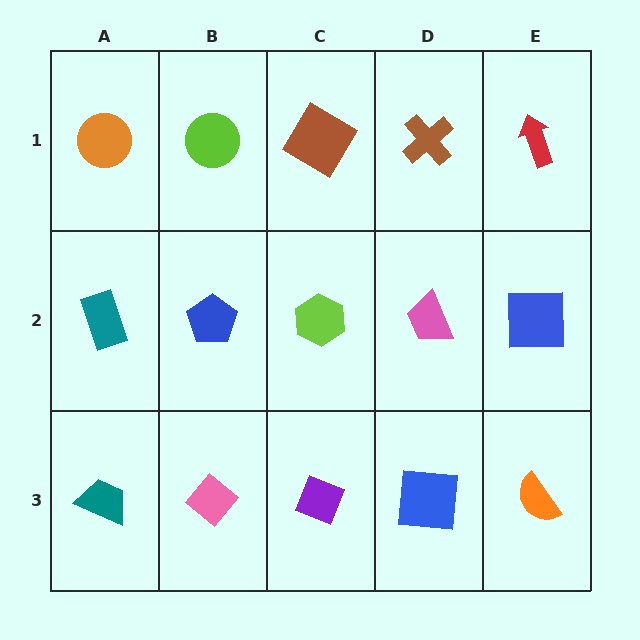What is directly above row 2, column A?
An orange circle.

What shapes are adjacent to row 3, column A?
A teal rectangle (row 2, column A), a pink diamond (row 3, column B).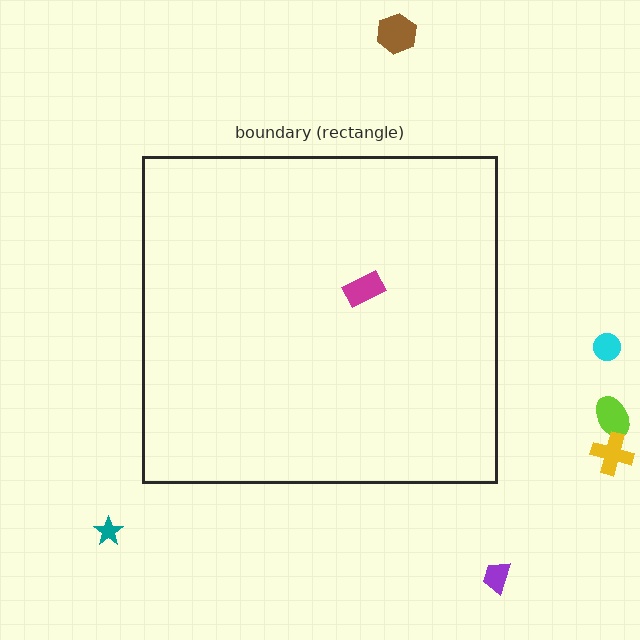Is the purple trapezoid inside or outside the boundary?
Outside.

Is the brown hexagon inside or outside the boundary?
Outside.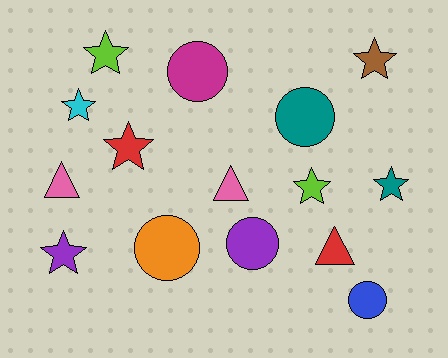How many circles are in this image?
There are 5 circles.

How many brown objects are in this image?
There is 1 brown object.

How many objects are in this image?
There are 15 objects.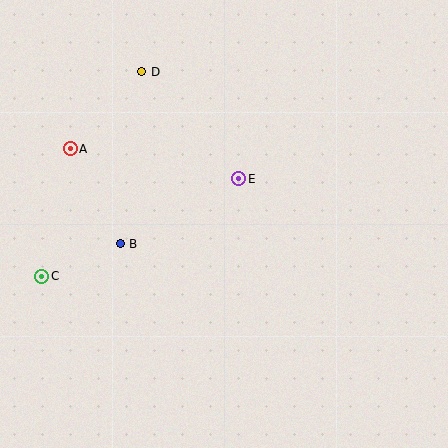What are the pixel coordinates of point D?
Point D is at (142, 72).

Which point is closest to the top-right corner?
Point E is closest to the top-right corner.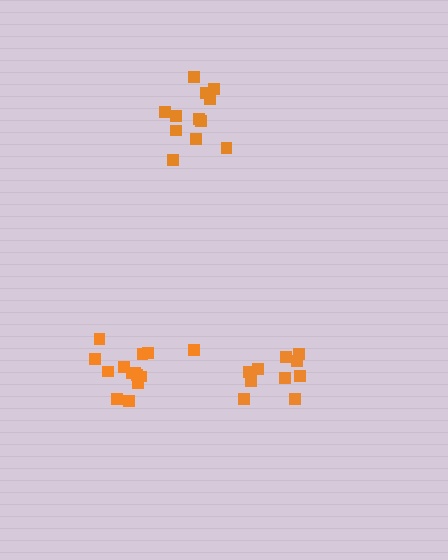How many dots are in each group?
Group 1: 14 dots, Group 2: 10 dots, Group 3: 12 dots (36 total).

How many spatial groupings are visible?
There are 3 spatial groupings.